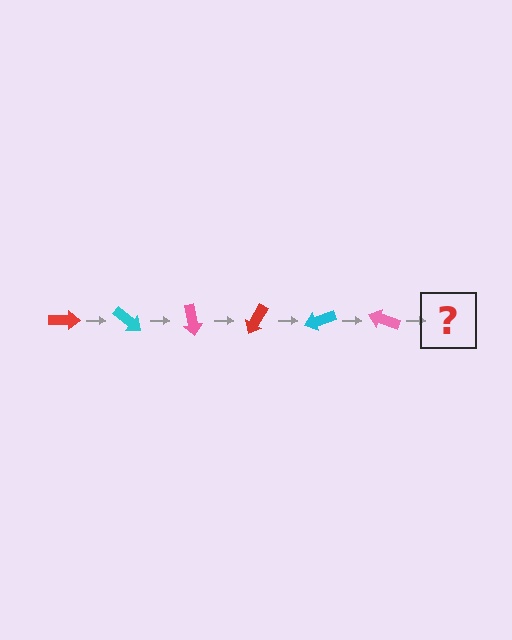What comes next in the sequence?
The next element should be a red arrow, rotated 240 degrees from the start.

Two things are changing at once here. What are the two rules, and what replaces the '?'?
The two rules are that it rotates 40 degrees each step and the color cycles through red, cyan, and pink. The '?' should be a red arrow, rotated 240 degrees from the start.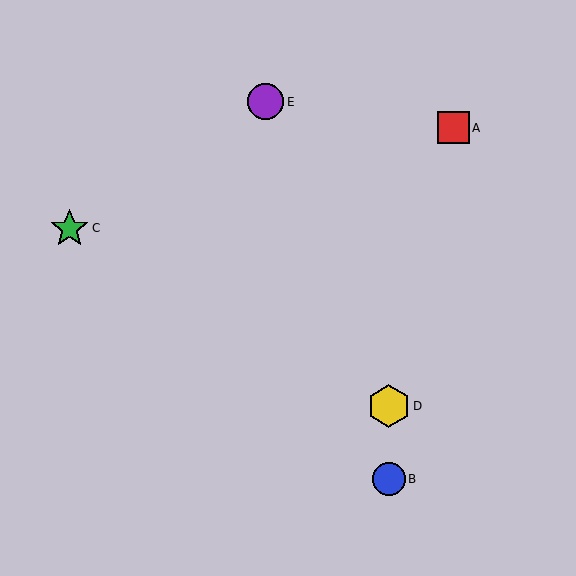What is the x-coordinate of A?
Object A is at x≈453.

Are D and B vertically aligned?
Yes, both are at x≈389.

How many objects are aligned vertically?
2 objects (B, D) are aligned vertically.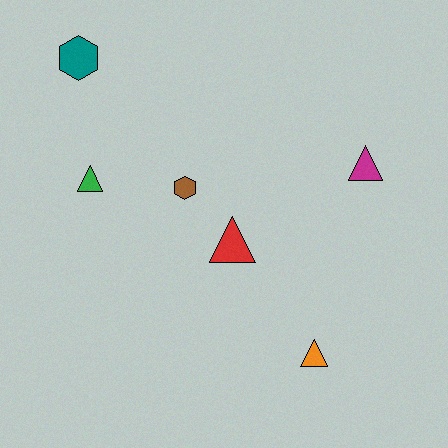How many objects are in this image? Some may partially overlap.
There are 6 objects.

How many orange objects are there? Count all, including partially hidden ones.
There is 1 orange object.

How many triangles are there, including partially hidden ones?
There are 4 triangles.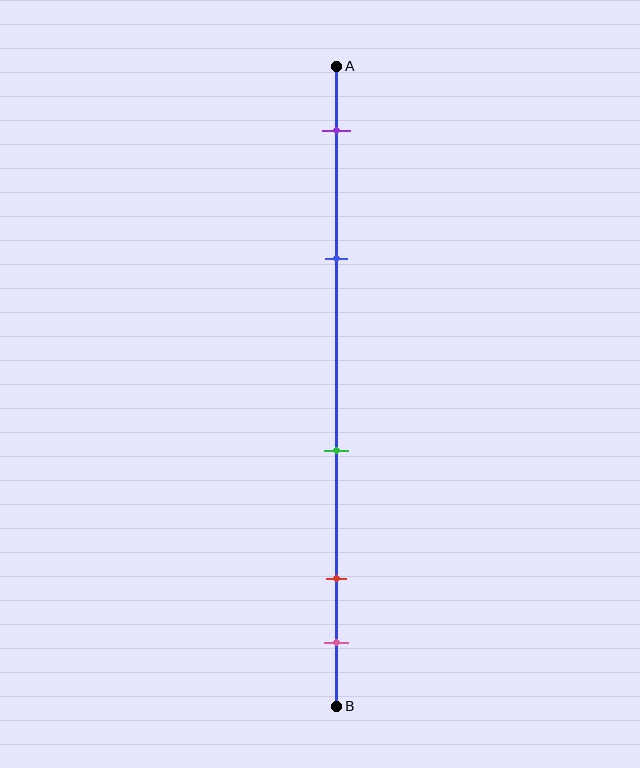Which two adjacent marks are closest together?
The red and pink marks are the closest adjacent pair.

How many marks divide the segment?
There are 5 marks dividing the segment.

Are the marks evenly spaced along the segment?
No, the marks are not evenly spaced.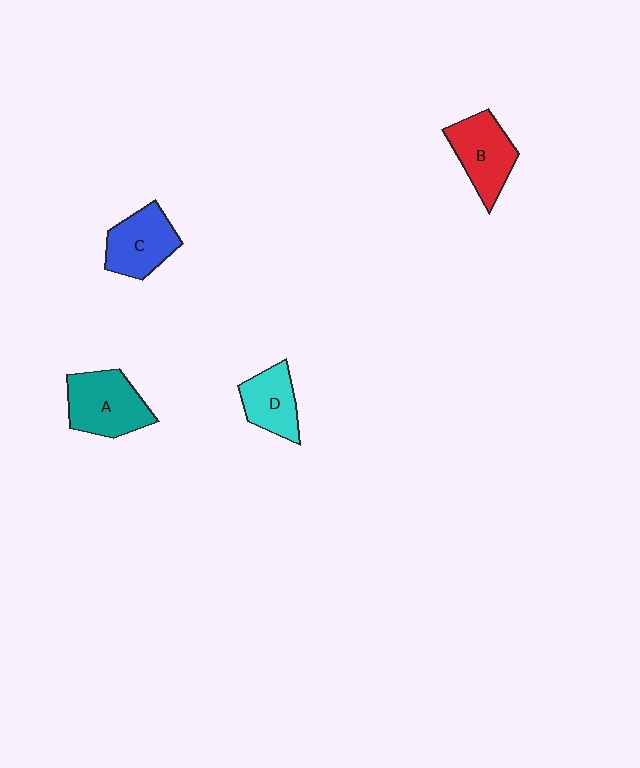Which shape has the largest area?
Shape A (teal).